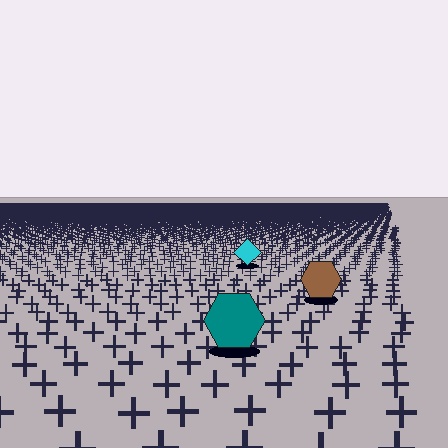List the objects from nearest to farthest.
From nearest to farthest: the teal hexagon, the brown hexagon, the cyan diamond.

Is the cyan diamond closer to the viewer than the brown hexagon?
No. The brown hexagon is closer — you can tell from the texture gradient: the ground texture is coarser near it.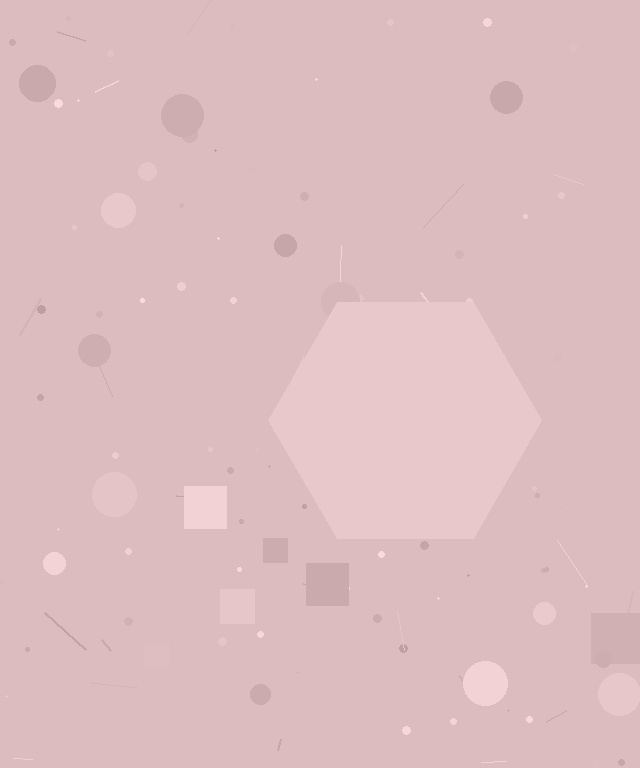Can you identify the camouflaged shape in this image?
The camouflaged shape is a hexagon.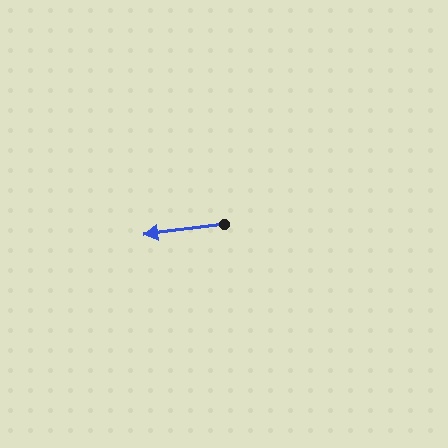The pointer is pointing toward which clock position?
Roughly 9 o'clock.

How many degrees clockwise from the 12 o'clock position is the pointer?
Approximately 262 degrees.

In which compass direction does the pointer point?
West.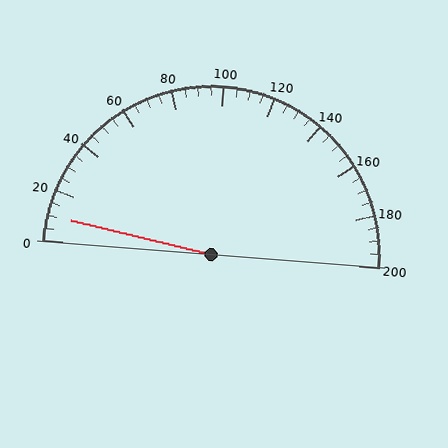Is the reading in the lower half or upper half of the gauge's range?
The reading is in the lower half of the range (0 to 200).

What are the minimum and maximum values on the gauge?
The gauge ranges from 0 to 200.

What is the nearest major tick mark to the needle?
The nearest major tick mark is 0.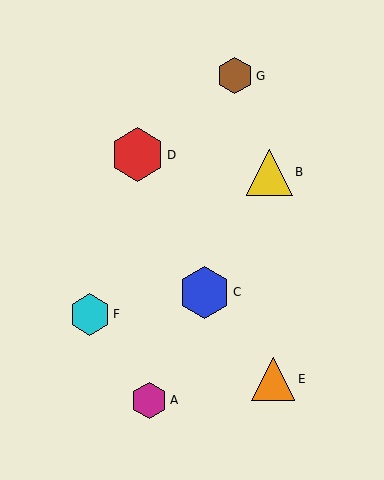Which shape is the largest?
The red hexagon (labeled D) is the largest.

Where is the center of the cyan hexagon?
The center of the cyan hexagon is at (90, 314).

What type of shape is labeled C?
Shape C is a blue hexagon.